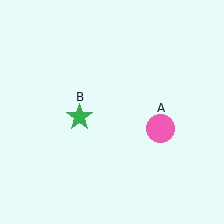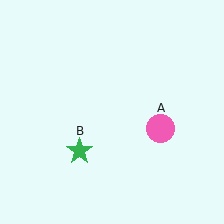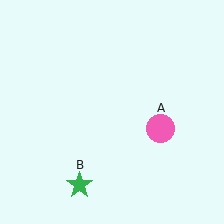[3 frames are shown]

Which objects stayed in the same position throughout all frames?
Pink circle (object A) remained stationary.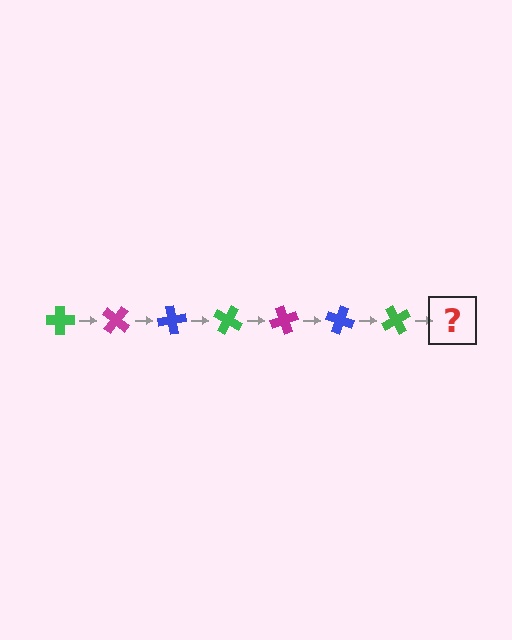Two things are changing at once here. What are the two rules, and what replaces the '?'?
The two rules are that it rotates 40 degrees each step and the color cycles through green, magenta, and blue. The '?' should be a magenta cross, rotated 280 degrees from the start.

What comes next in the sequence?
The next element should be a magenta cross, rotated 280 degrees from the start.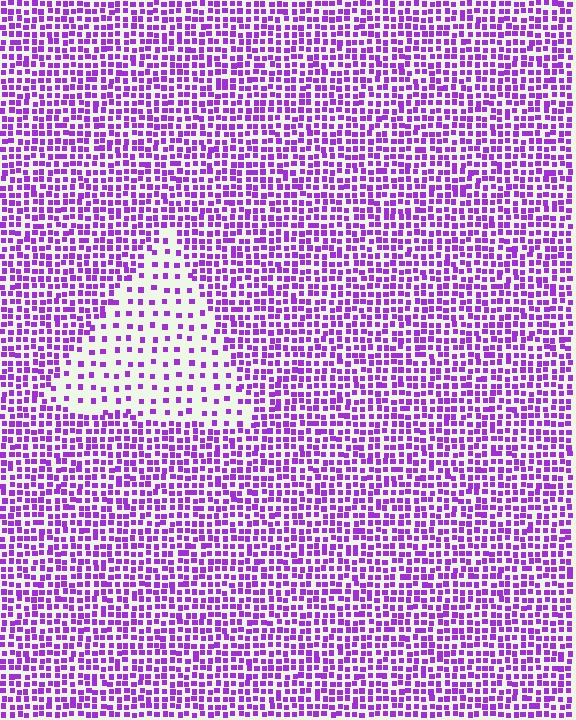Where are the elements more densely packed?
The elements are more densely packed outside the triangle boundary.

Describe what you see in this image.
The image contains small purple elements arranged at two different densities. A triangle-shaped region is visible where the elements are less densely packed than the surrounding area.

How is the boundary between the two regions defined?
The boundary is defined by a change in element density (approximately 2.6x ratio). All elements are the same color, size, and shape.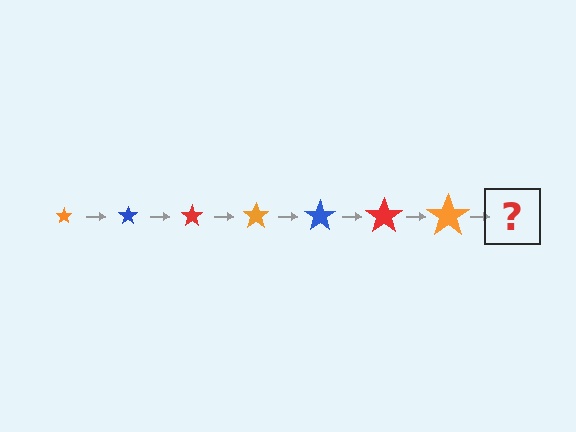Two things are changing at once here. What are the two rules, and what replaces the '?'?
The two rules are that the star grows larger each step and the color cycles through orange, blue, and red. The '?' should be a blue star, larger than the previous one.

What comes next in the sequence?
The next element should be a blue star, larger than the previous one.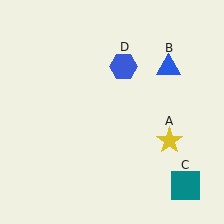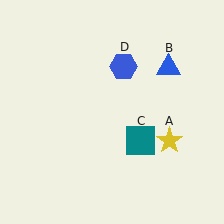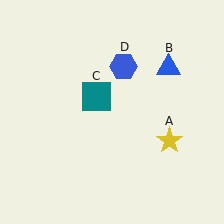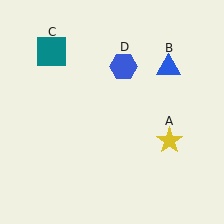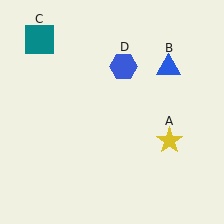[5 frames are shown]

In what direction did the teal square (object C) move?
The teal square (object C) moved up and to the left.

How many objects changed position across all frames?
1 object changed position: teal square (object C).